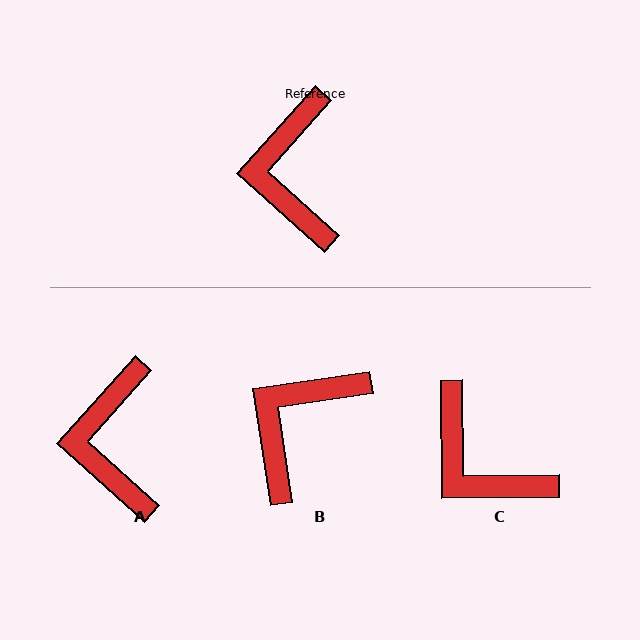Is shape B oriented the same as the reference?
No, it is off by about 40 degrees.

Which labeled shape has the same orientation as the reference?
A.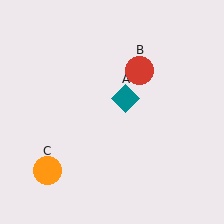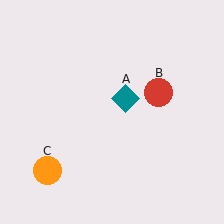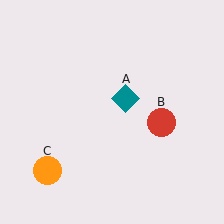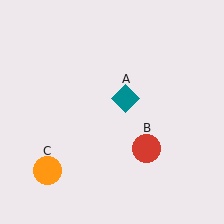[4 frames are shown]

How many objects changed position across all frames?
1 object changed position: red circle (object B).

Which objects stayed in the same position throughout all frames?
Teal diamond (object A) and orange circle (object C) remained stationary.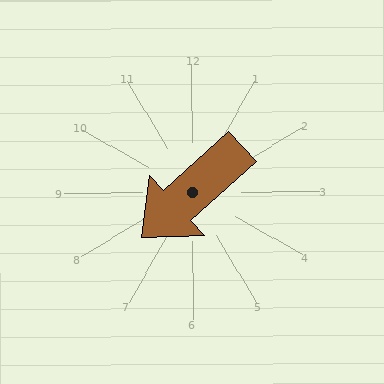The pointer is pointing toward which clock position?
Roughly 8 o'clock.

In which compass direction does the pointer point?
Southwest.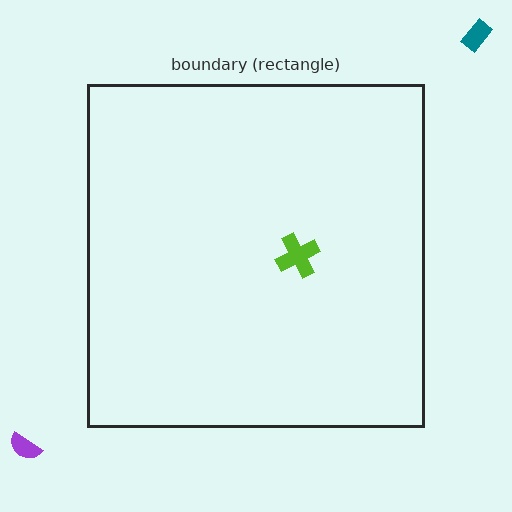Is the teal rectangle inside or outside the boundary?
Outside.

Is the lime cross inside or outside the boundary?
Inside.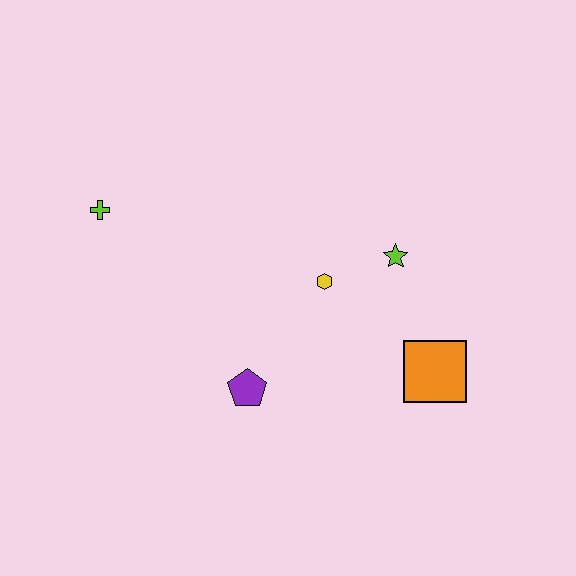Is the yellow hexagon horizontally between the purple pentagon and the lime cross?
No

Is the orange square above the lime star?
No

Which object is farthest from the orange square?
The lime cross is farthest from the orange square.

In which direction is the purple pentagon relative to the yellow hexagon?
The purple pentagon is below the yellow hexagon.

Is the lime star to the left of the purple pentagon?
No